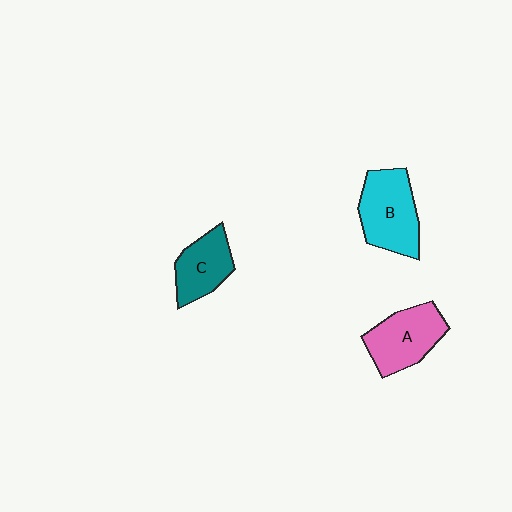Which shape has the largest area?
Shape B (cyan).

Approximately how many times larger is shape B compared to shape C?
Approximately 1.4 times.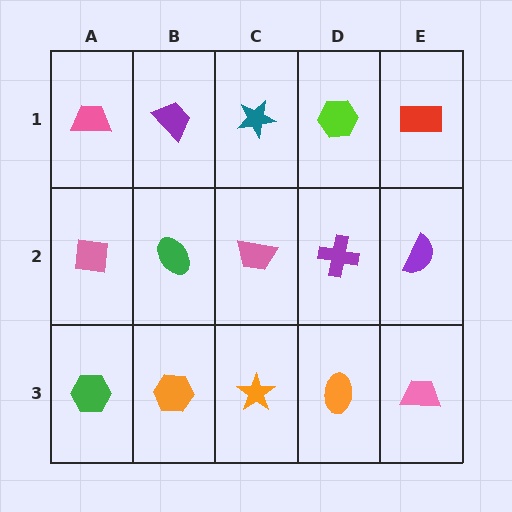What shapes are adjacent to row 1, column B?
A green ellipse (row 2, column B), a pink trapezoid (row 1, column A), a teal star (row 1, column C).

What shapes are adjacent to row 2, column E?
A red rectangle (row 1, column E), a pink trapezoid (row 3, column E), a purple cross (row 2, column D).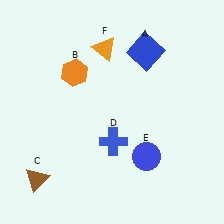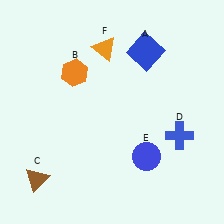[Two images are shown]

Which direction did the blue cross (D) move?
The blue cross (D) moved right.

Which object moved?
The blue cross (D) moved right.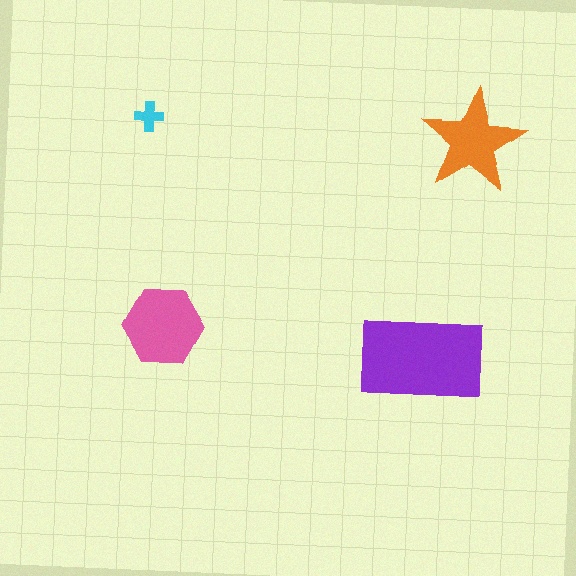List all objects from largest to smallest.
The purple rectangle, the pink hexagon, the orange star, the cyan cross.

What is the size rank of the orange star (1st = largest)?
3rd.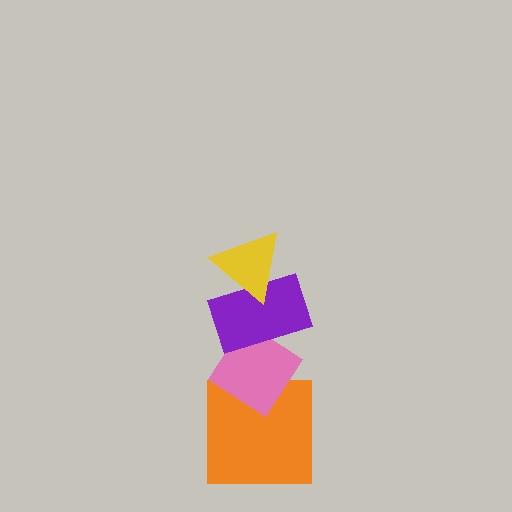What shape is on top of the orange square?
The pink diamond is on top of the orange square.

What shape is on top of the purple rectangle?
The yellow triangle is on top of the purple rectangle.